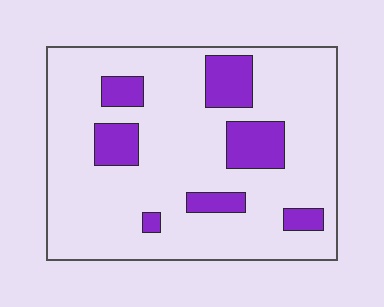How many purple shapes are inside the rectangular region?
7.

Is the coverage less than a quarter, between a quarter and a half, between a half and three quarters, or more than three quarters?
Less than a quarter.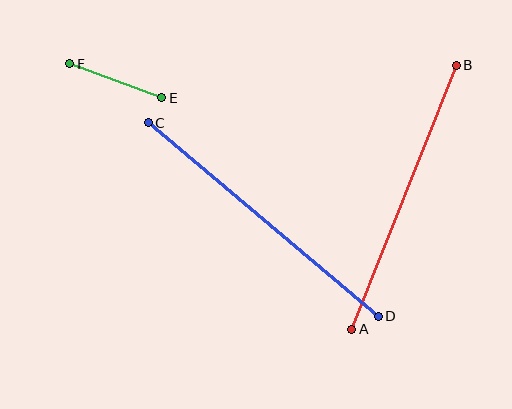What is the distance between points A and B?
The distance is approximately 284 pixels.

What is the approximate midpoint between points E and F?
The midpoint is at approximately (116, 81) pixels.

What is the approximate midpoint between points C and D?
The midpoint is at approximately (263, 219) pixels.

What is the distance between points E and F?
The distance is approximately 98 pixels.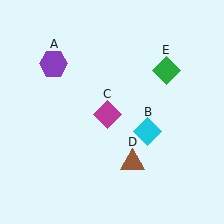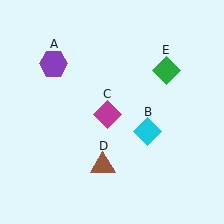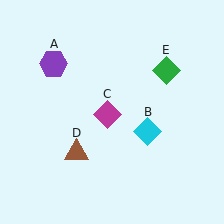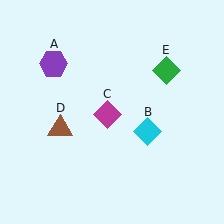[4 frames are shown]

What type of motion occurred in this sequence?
The brown triangle (object D) rotated clockwise around the center of the scene.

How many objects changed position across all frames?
1 object changed position: brown triangle (object D).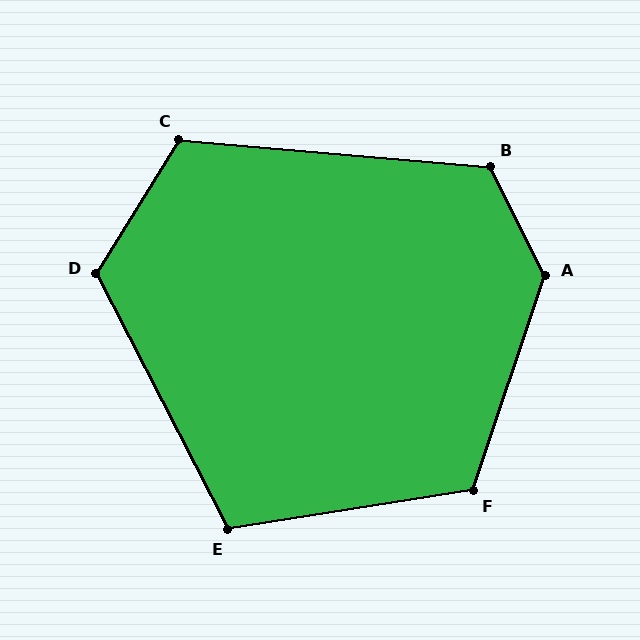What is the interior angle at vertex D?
Approximately 121 degrees (obtuse).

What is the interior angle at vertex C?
Approximately 117 degrees (obtuse).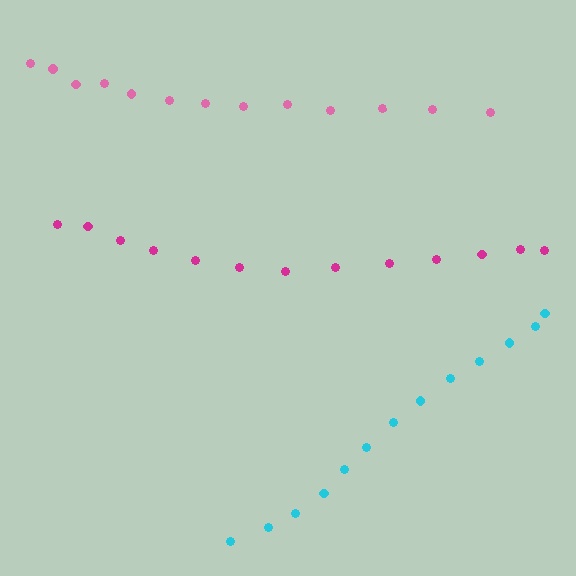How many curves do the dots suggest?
There are 3 distinct paths.